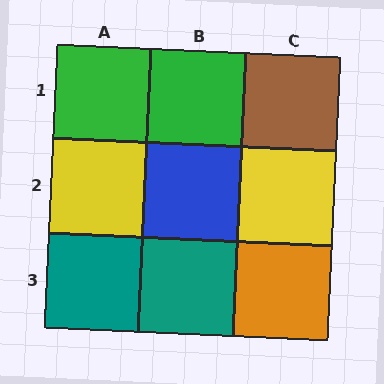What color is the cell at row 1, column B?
Green.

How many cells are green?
2 cells are green.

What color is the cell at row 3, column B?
Teal.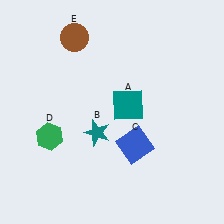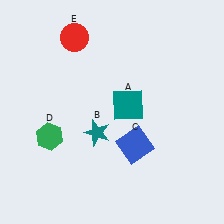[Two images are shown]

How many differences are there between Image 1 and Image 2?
There is 1 difference between the two images.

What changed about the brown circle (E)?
In Image 1, E is brown. In Image 2, it changed to red.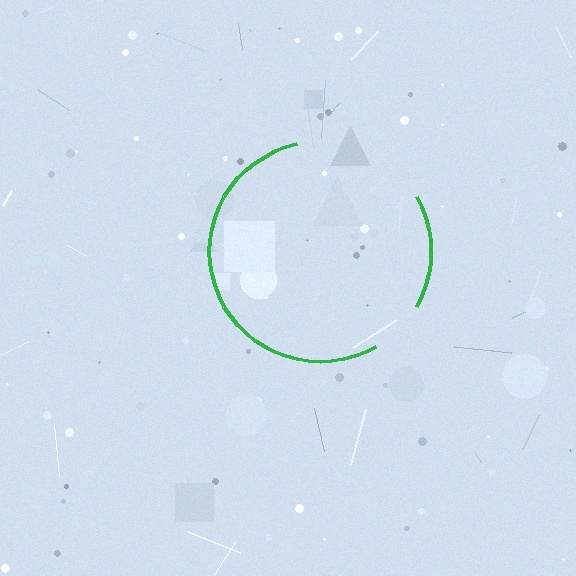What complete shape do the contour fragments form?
The contour fragments form a circle.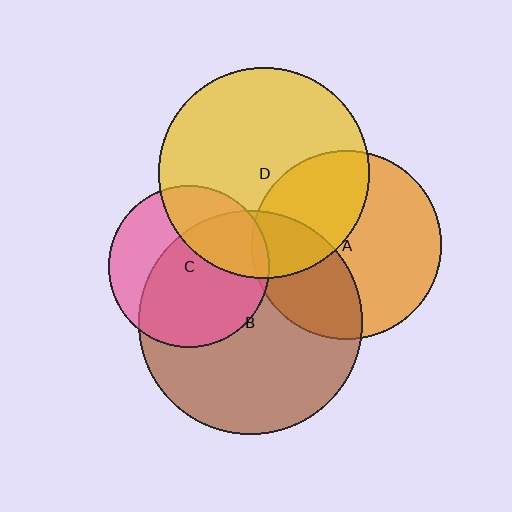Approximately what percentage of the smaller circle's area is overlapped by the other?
Approximately 40%.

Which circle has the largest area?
Circle B (brown).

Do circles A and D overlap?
Yes.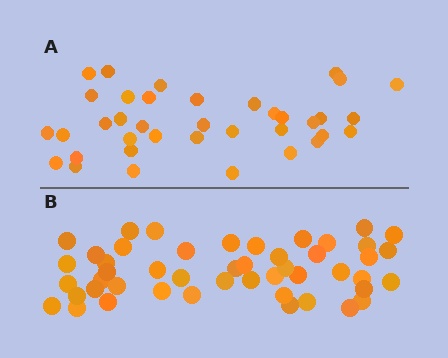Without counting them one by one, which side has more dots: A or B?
Region B (the bottom region) has more dots.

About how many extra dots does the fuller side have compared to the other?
Region B has roughly 12 or so more dots than region A.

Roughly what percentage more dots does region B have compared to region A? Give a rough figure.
About 30% more.